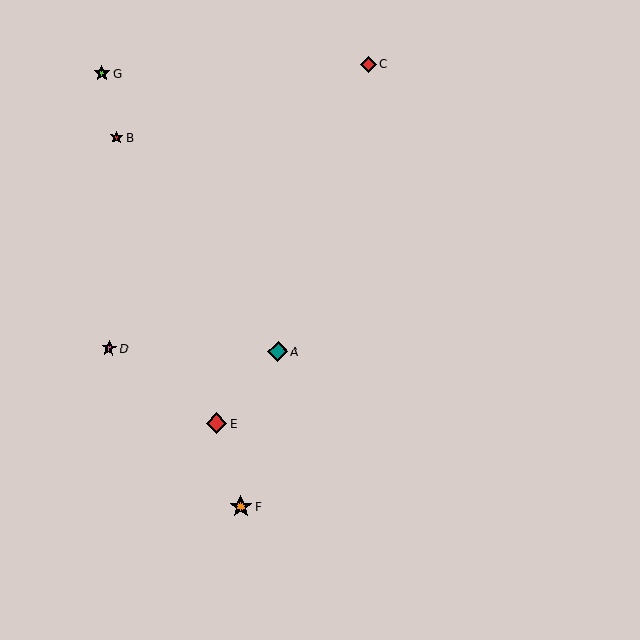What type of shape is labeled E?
Shape E is a red diamond.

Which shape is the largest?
The orange star (labeled F) is the largest.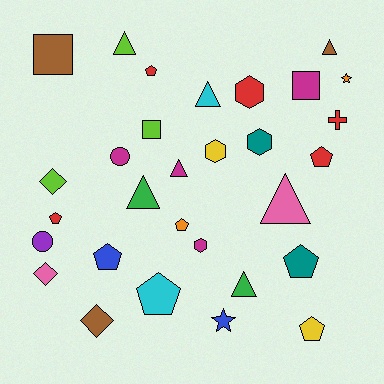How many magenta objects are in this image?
There are 4 magenta objects.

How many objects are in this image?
There are 30 objects.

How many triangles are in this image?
There are 7 triangles.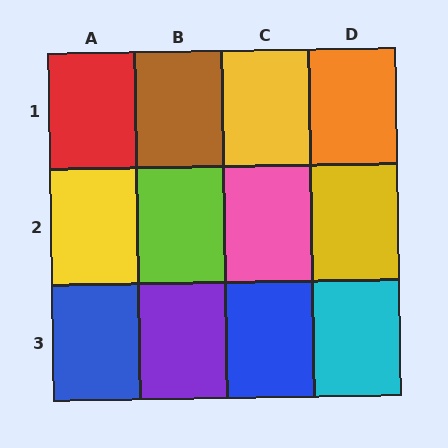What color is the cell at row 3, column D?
Cyan.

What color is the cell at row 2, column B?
Lime.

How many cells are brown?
1 cell is brown.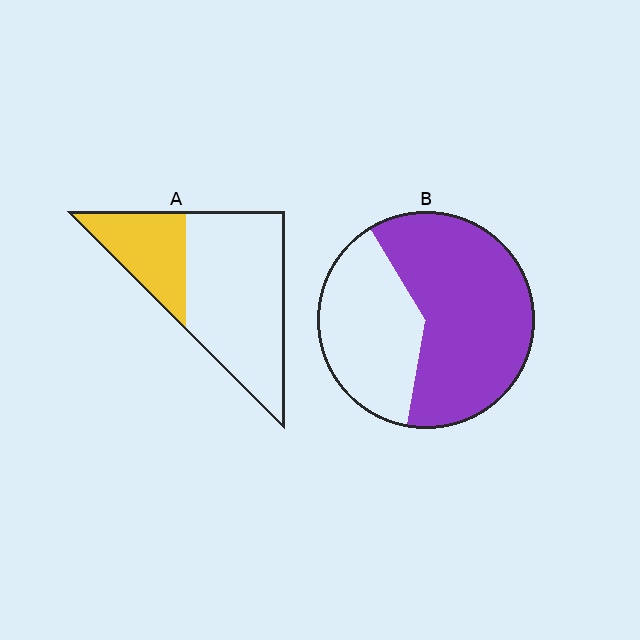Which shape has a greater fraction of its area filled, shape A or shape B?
Shape B.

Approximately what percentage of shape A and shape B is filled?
A is approximately 30% and B is approximately 60%.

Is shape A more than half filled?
No.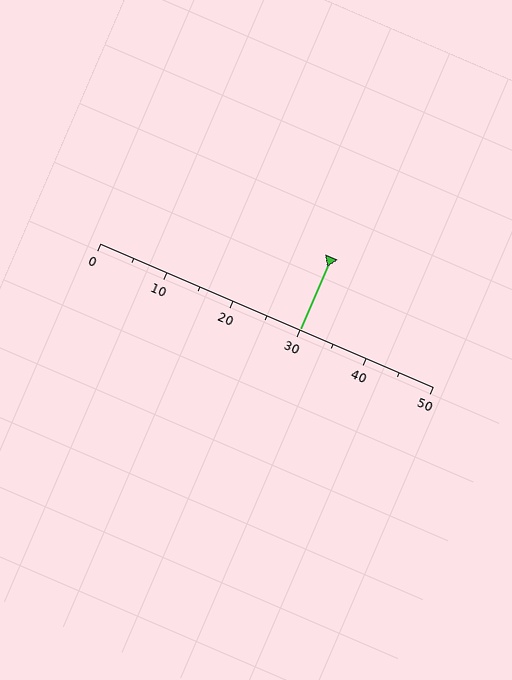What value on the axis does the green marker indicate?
The marker indicates approximately 30.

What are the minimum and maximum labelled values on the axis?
The axis runs from 0 to 50.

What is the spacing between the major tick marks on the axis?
The major ticks are spaced 10 apart.